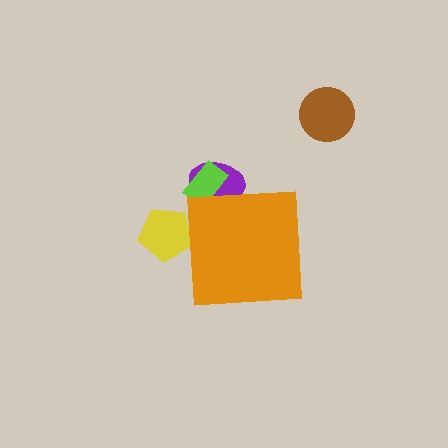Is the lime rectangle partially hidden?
Yes, the lime rectangle is partially hidden behind the orange square.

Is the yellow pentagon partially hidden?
Yes, the yellow pentagon is partially hidden behind the orange square.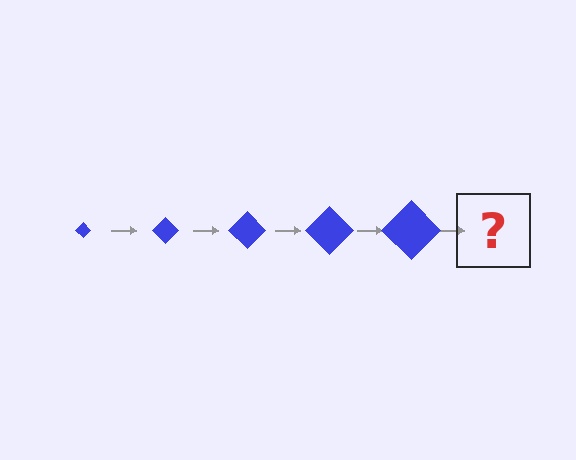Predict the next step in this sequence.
The next step is a blue diamond, larger than the previous one.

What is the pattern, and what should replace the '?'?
The pattern is that the diamond gets progressively larger each step. The '?' should be a blue diamond, larger than the previous one.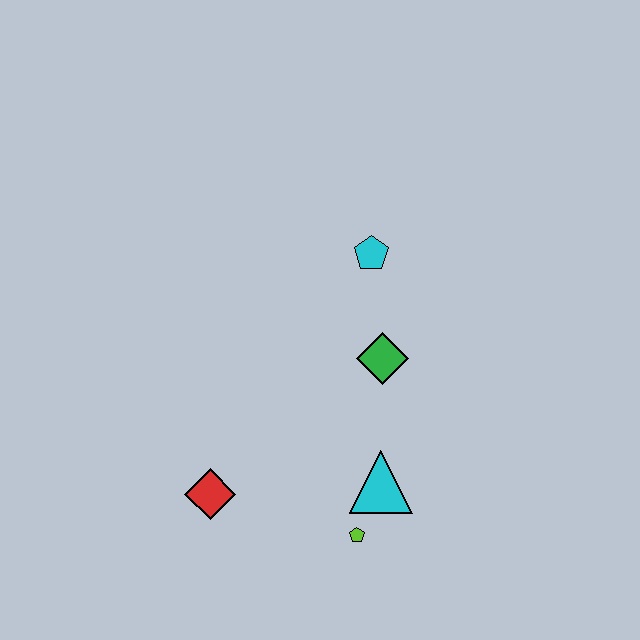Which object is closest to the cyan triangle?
The lime pentagon is closest to the cyan triangle.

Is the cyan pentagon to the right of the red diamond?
Yes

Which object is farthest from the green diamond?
The red diamond is farthest from the green diamond.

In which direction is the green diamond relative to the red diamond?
The green diamond is to the right of the red diamond.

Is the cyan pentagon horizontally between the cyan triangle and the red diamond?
Yes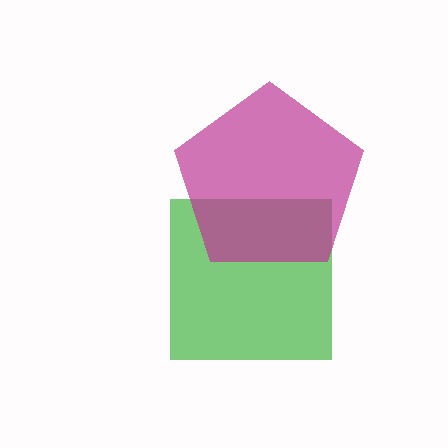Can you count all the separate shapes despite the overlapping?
Yes, there are 2 separate shapes.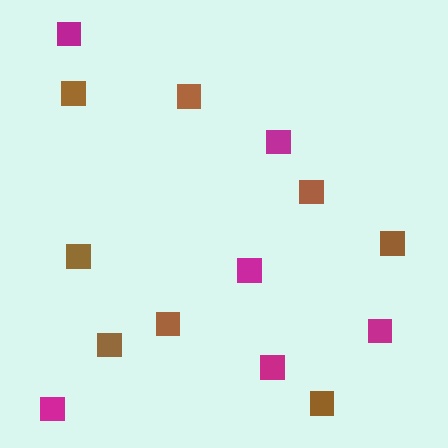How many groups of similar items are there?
There are 2 groups: one group of magenta squares (6) and one group of brown squares (8).